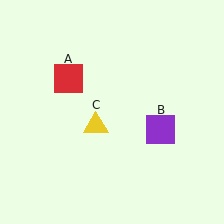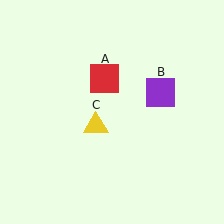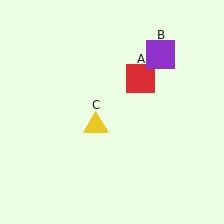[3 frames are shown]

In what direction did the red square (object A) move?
The red square (object A) moved right.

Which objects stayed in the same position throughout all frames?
Yellow triangle (object C) remained stationary.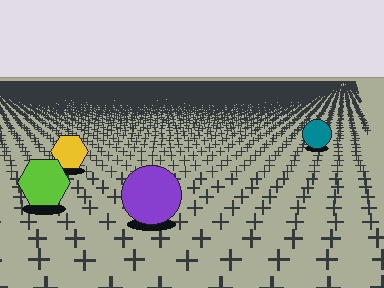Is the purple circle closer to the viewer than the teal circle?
Yes. The purple circle is closer — you can tell from the texture gradient: the ground texture is coarser near it.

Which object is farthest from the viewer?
The teal circle is farthest from the viewer. It appears smaller and the ground texture around it is denser.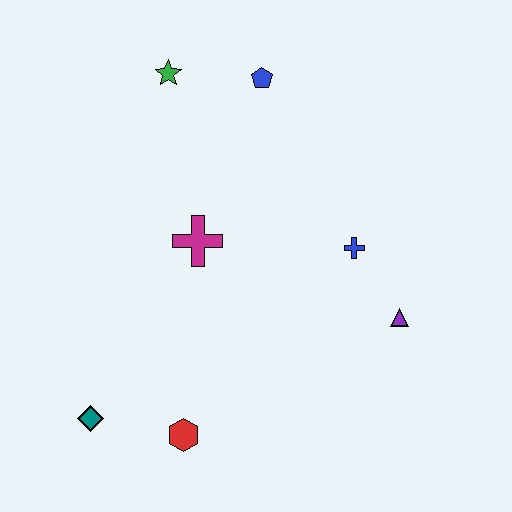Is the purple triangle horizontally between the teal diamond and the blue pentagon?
No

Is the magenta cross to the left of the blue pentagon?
Yes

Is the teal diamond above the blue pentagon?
No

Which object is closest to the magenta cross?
The blue cross is closest to the magenta cross.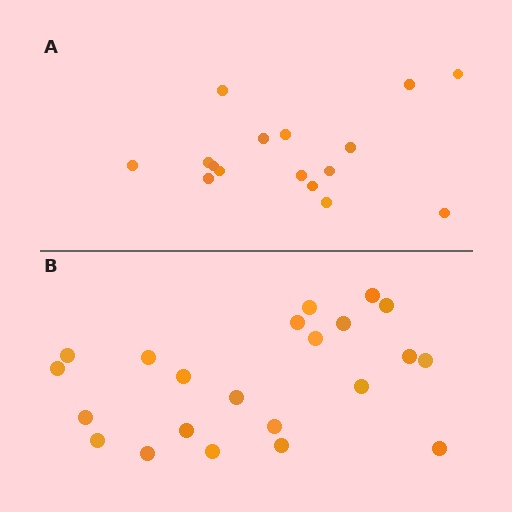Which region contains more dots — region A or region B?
Region B (the bottom region) has more dots.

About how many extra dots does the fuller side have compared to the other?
Region B has about 6 more dots than region A.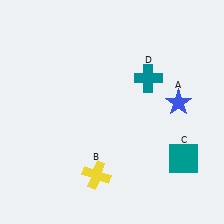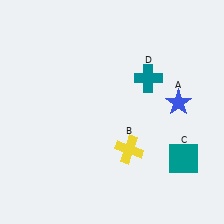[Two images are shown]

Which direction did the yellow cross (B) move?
The yellow cross (B) moved right.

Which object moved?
The yellow cross (B) moved right.